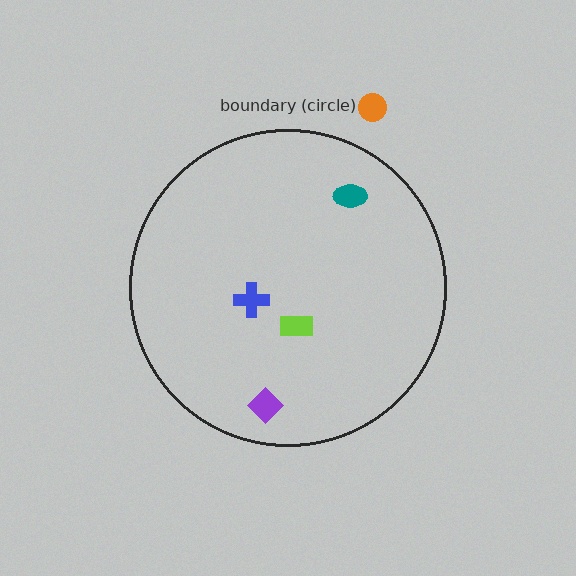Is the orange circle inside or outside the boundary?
Outside.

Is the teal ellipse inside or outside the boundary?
Inside.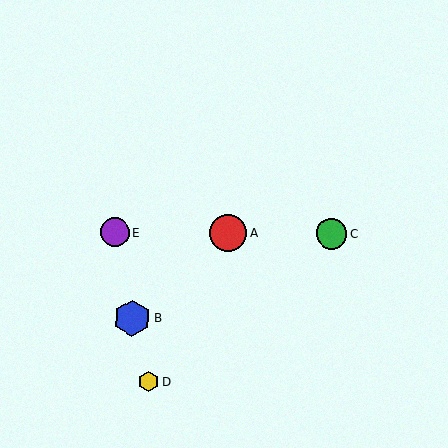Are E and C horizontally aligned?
Yes, both are at y≈233.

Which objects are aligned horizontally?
Objects A, C, E are aligned horizontally.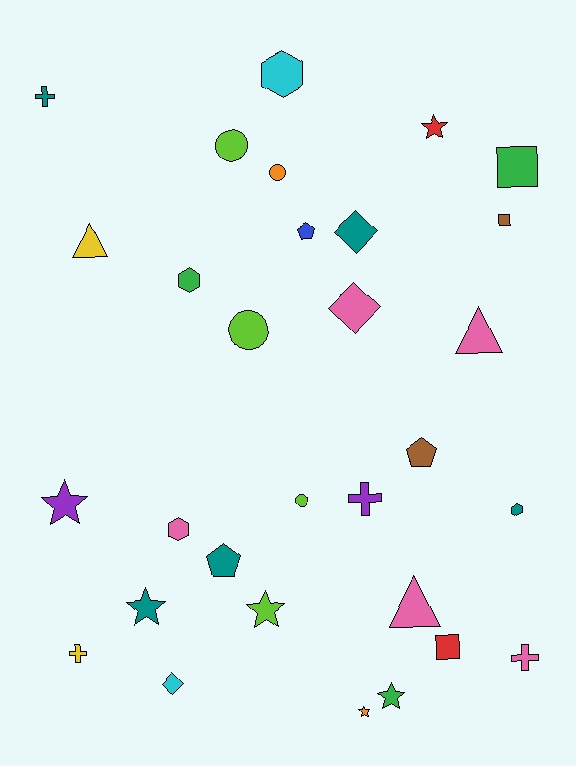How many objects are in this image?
There are 30 objects.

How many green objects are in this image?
There are 3 green objects.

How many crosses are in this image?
There are 4 crosses.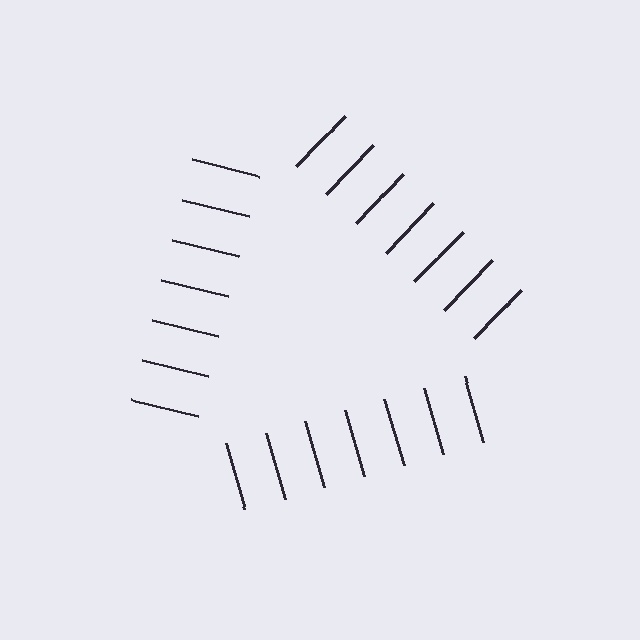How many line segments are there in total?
21 — 7 along each of the 3 edges.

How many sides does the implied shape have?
3 sides — the line-ends trace a triangle.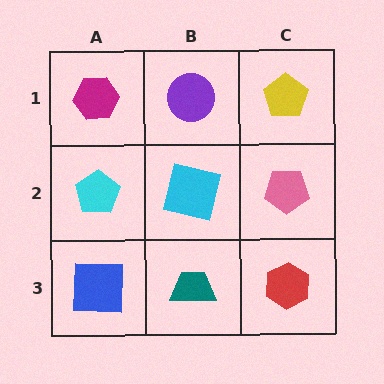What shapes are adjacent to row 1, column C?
A pink pentagon (row 2, column C), a purple circle (row 1, column B).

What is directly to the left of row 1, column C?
A purple circle.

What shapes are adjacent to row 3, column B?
A cyan square (row 2, column B), a blue square (row 3, column A), a red hexagon (row 3, column C).